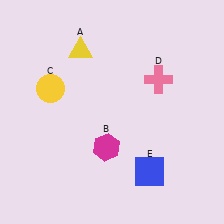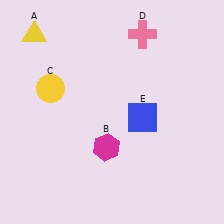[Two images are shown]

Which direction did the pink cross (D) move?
The pink cross (D) moved up.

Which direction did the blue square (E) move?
The blue square (E) moved up.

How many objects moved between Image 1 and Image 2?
3 objects moved between the two images.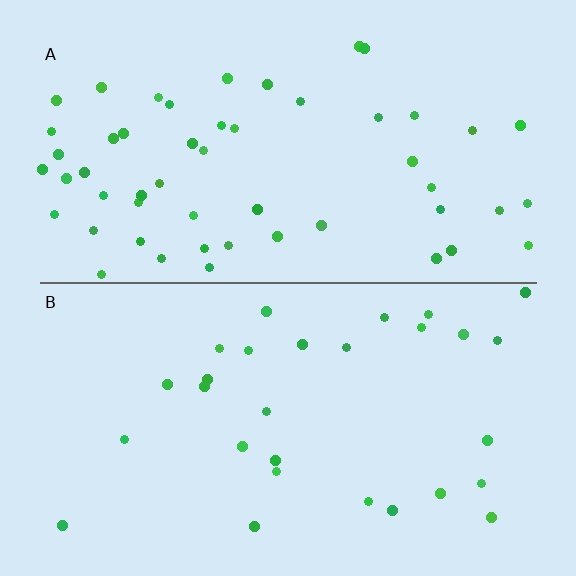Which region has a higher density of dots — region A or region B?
A (the top).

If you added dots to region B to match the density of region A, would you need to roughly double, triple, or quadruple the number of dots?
Approximately double.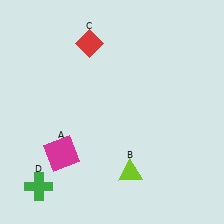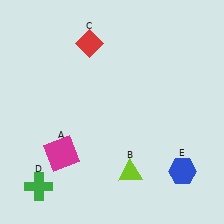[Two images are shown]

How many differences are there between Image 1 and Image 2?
There is 1 difference between the two images.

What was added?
A blue hexagon (E) was added in Image 2.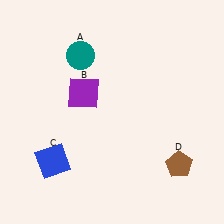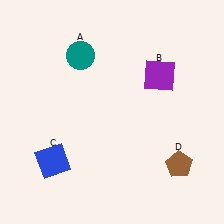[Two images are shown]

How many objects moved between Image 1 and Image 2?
1 object moved between the two images.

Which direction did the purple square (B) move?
The purple square (B) moved right.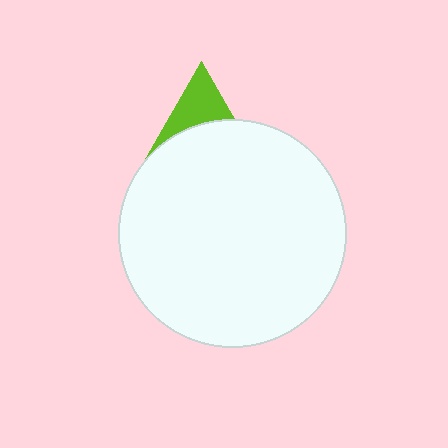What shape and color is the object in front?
The object in front is a white circle.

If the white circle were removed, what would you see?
You would see the complete lime triangle.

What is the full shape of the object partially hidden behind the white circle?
The partially hidden object is a lime triangle.